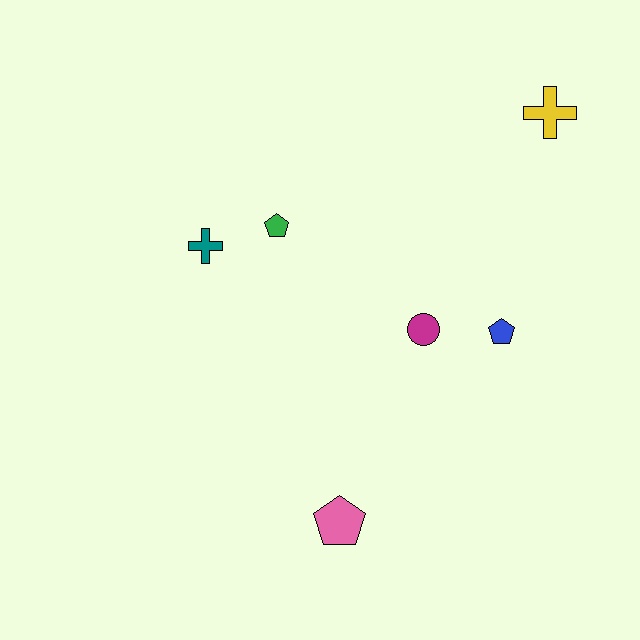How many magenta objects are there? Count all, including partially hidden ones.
There is 1 magenta object.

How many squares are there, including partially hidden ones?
There are no squares.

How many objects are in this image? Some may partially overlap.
There are 6 objects.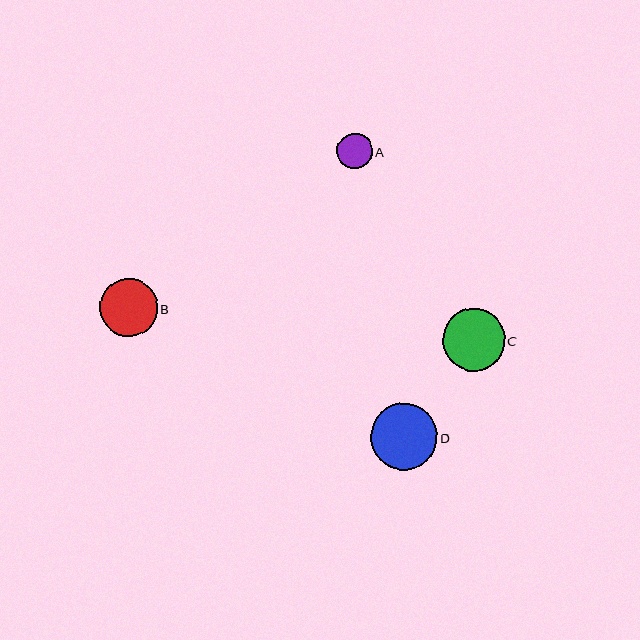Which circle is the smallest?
Circle A is the smallest with a size of approximately 35 pixels.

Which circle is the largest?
Circle D is the largest with a size of approximately 67 pixels.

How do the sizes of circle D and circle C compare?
Circle D and circle C are approximately the same size.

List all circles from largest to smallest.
From largest to smallest: D, C, B, A.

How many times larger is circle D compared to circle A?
Circle D is approximately 1.9 times the size of circle A.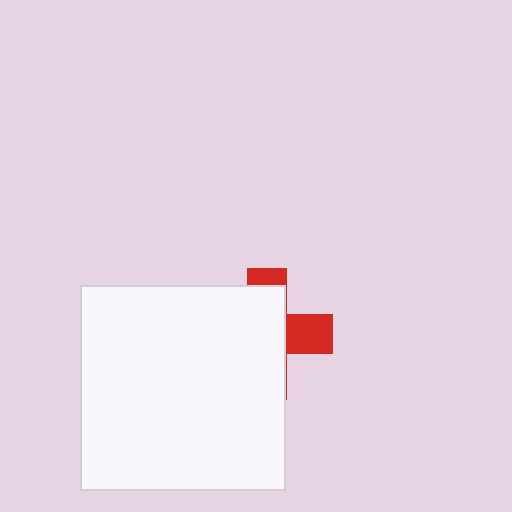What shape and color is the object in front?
The object in front is a white square.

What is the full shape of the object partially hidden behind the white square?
The partially hidden object is a red cross.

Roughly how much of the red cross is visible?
A small part of it is visible (roughly 31%).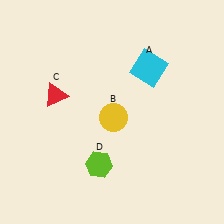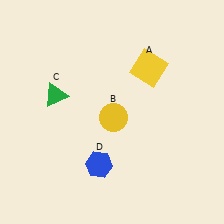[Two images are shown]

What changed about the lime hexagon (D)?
In Image 1, D is lime. In Image 2, it changed to blue.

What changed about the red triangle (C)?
In Image 1, C is red. In Image 2, it changed to green.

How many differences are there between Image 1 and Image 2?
There are 3 differences between the two images.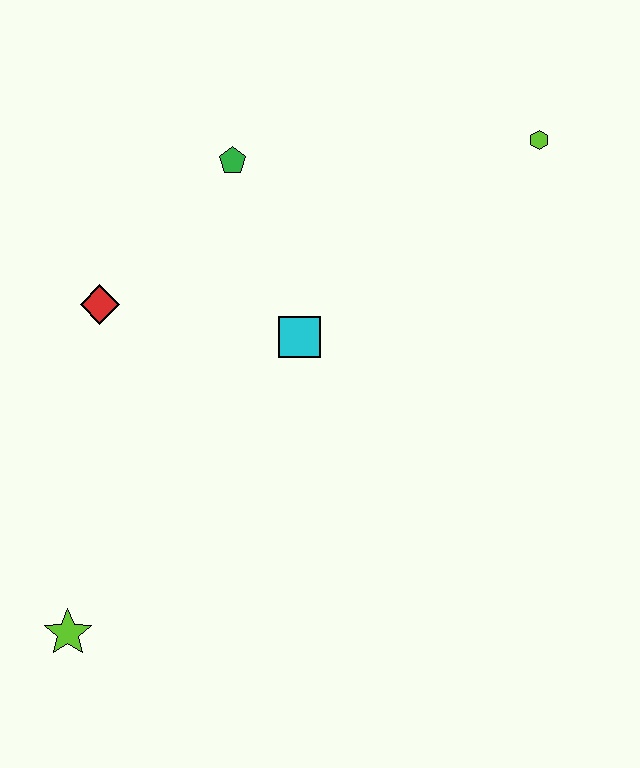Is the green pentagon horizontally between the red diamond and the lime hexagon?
Yes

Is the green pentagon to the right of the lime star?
Yes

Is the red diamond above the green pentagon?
No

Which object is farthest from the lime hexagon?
The lime star is farthest from the lime hexagon.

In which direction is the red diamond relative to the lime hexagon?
The red diamond is to the left of the lime hexagon.